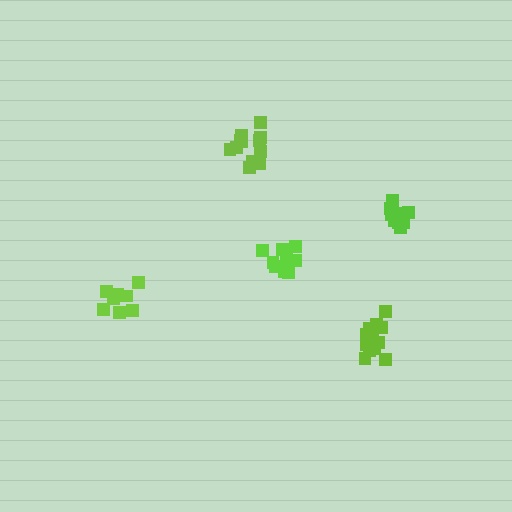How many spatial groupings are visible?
There are 5 spatial groupings.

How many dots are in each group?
Group 1: 12 dots, Group 2: 12 dots, Group 3: 9 dots, Group 4: 8 dots, Group 5: 10 dots (51 total).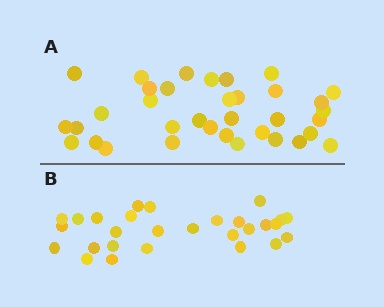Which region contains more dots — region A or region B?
Region A (the top region) has more dots.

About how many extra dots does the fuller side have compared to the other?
Region A has roughly 8 or so more dots than region B.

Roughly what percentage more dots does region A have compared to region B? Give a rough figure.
About 25% more.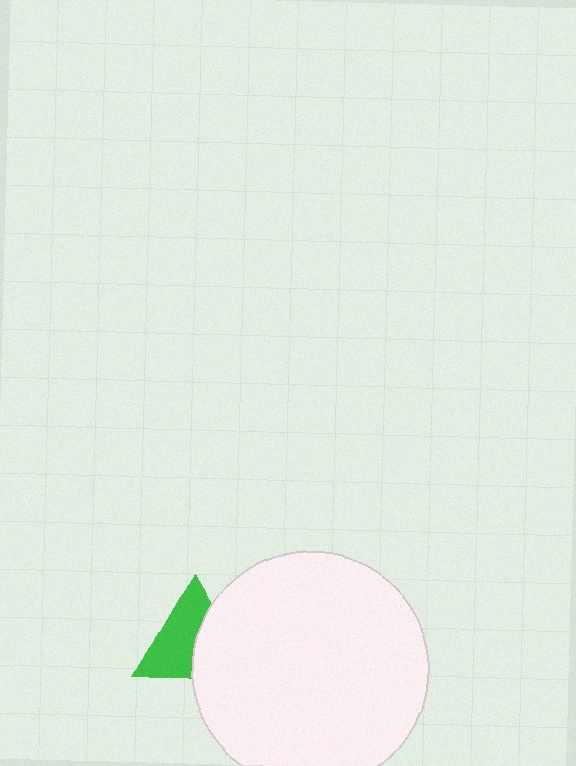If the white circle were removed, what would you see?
You would see the complete green triangle.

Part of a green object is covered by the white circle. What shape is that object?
It is a triangle.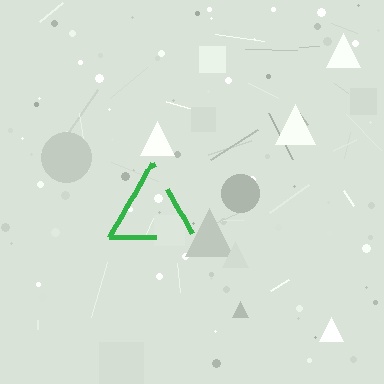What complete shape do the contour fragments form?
The contour fragments form a triangle.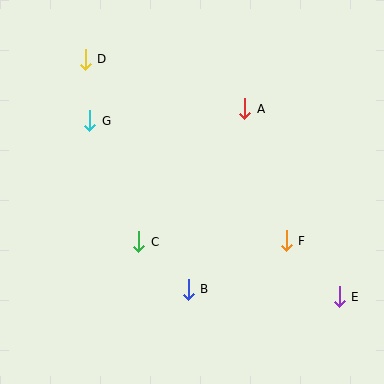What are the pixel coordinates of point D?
Point D is at (85, 59).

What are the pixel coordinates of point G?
Point G is at (90, 121).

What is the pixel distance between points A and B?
The distance between A and B is 189 pixels.